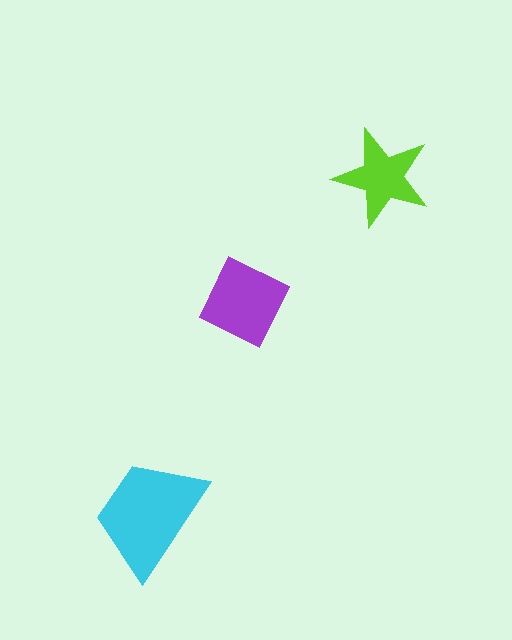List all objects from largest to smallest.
The cyan trapezoid, the purple square, the lime star.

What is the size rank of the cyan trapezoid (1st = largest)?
1st.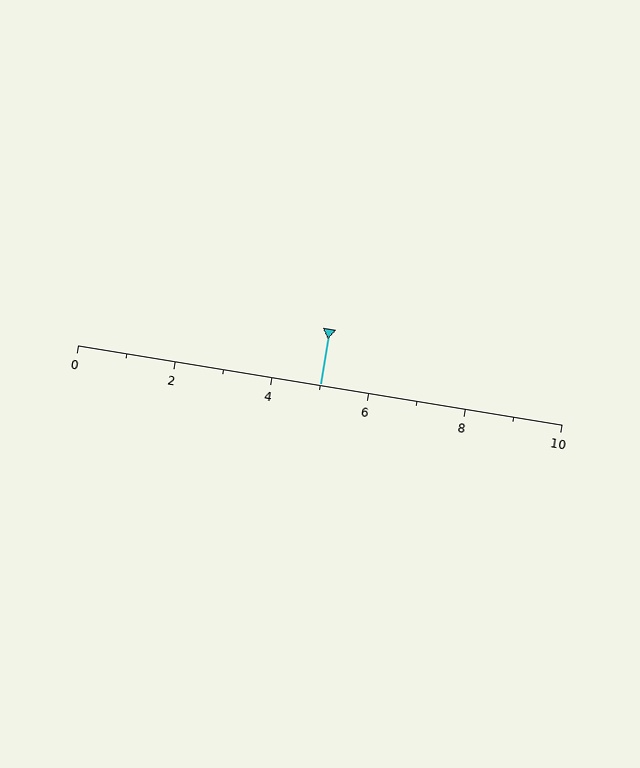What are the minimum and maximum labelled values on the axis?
The axis runs from 0 to 10.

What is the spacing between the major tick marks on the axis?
The major ticks are spaced 2 apart.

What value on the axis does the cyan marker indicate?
The marker indicates approximately 5.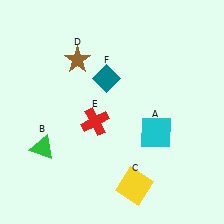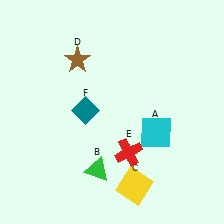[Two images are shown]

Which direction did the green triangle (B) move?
The green triangle (B) moved right.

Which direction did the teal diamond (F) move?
The teal diamond (F) moved down.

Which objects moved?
The objects that moved are: the green triangle (B), the red cross (E), the teal diamond (F).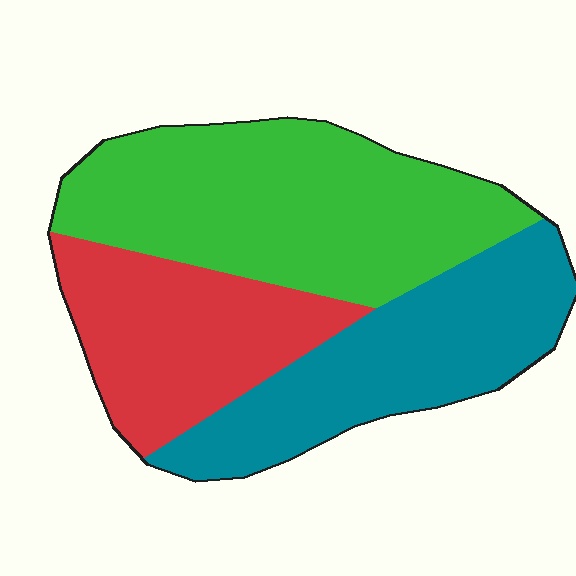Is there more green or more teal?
Green.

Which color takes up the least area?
Red, at roughly 25%.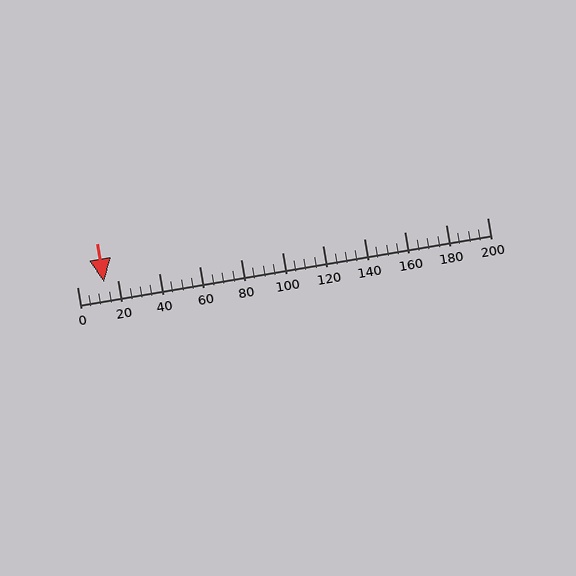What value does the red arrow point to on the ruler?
The red arrow points to approximately 13.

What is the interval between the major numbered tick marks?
The major tick marks are spaced 20 units apart.